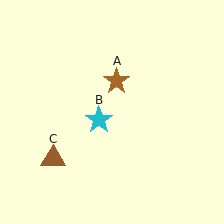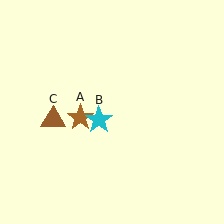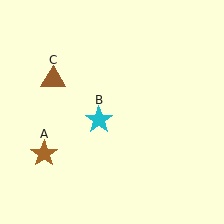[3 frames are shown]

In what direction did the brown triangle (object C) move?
The brown triangle (object C) moved up.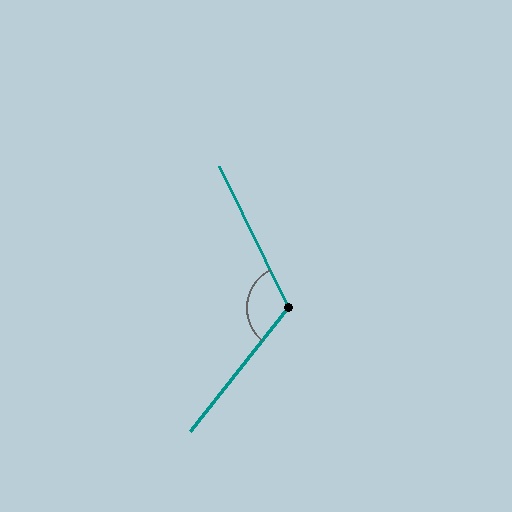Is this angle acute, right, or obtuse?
It is obtuse.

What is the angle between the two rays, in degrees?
Approximately 116 degrees.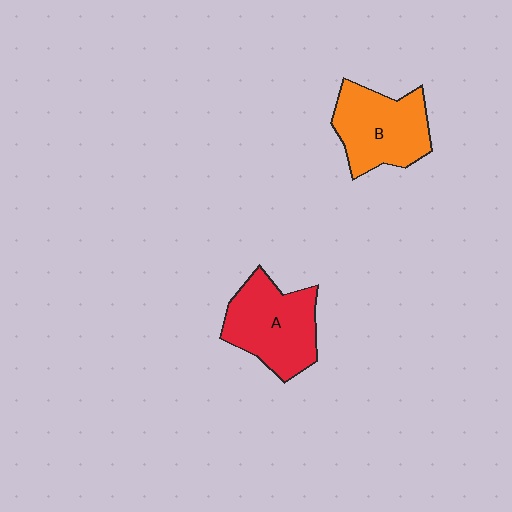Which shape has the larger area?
Shape A (red).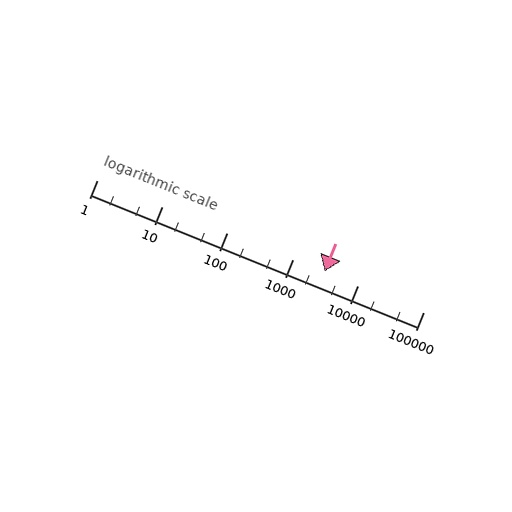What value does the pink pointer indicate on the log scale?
The pointer indicates approximately 3100.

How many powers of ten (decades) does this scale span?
The scale spans 5 decades, from 1 to 100000.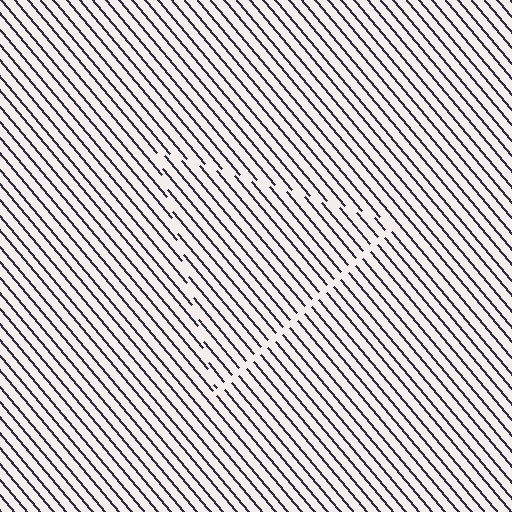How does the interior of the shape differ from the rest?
The interior of the shape contains the same grating, shifted by half a period — the contour is defined by the phase discontinuity where line-ends from the inner and outer gratings abut.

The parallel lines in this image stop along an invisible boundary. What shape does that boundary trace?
An illusory triangle. The interior of the shape contains the same grating, shifted by half a period — the contour is defined by the phase discontinuity where line-ends from the inner and outer gratings abut.